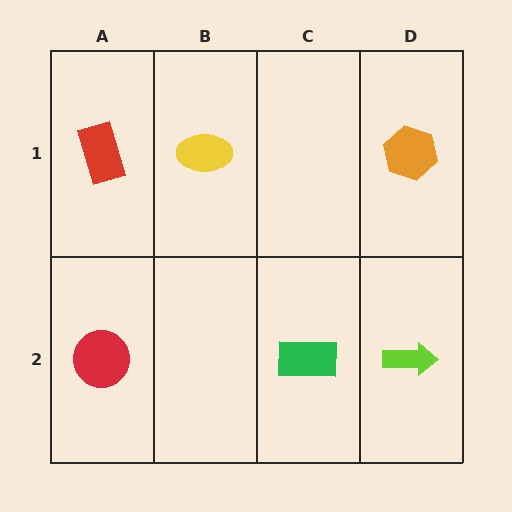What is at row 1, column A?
A red rectangle.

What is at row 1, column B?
A yellow ellipse.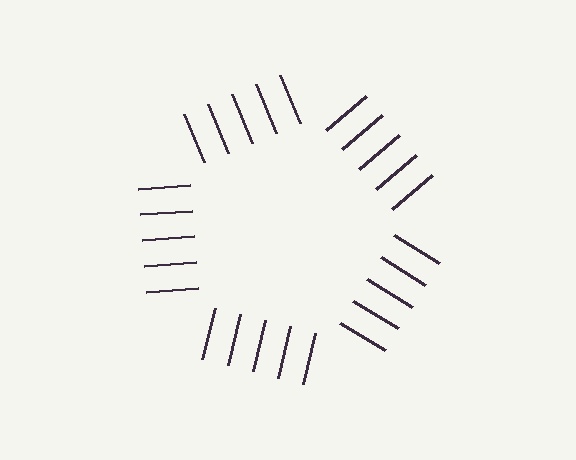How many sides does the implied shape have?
5 sides — the line-ends trace a pentagon.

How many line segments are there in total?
25 — 5 along each of the 5 edges.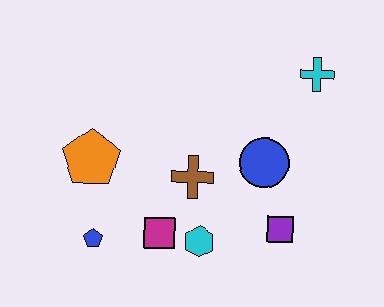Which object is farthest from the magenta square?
The cyan cross is farthest from the magenta square.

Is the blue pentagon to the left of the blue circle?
Yes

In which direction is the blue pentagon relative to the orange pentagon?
The blue pentagon is below the orange pentagon.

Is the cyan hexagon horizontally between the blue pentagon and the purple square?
Yes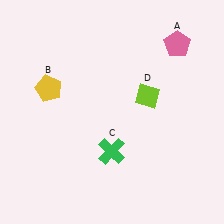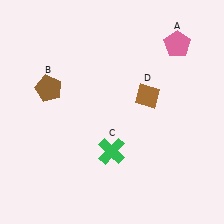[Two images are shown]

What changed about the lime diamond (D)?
In Image 1, D is lime. In Image 2, it changed to brown.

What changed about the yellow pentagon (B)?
In Image 1, B is yellow. In Image 2, it changed to brown.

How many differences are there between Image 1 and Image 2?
There are 2 differences between the two images.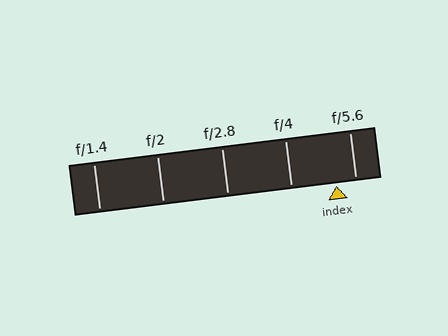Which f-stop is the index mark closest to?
The index mark is closest to f/5.6.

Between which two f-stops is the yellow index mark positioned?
The index mark is between f/4 and f/5.6.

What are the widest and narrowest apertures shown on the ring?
The widest aperture shown is f/1.4 and the narrowest is f/5.6.